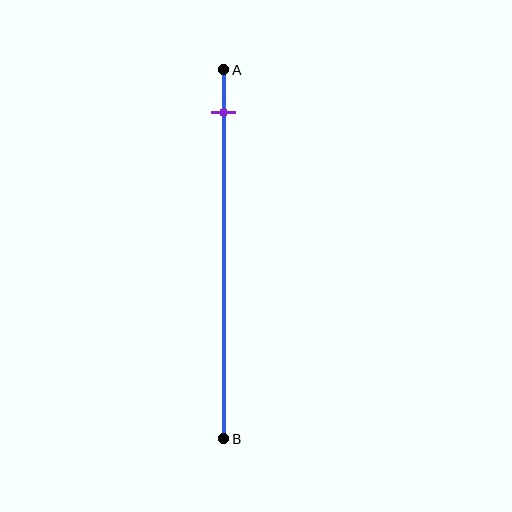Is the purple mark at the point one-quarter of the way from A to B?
No, the mark is at about 10% from A, not at the 25% one-quarter point.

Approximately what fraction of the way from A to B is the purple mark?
The purple mark is approximately 10% of the way from A to B.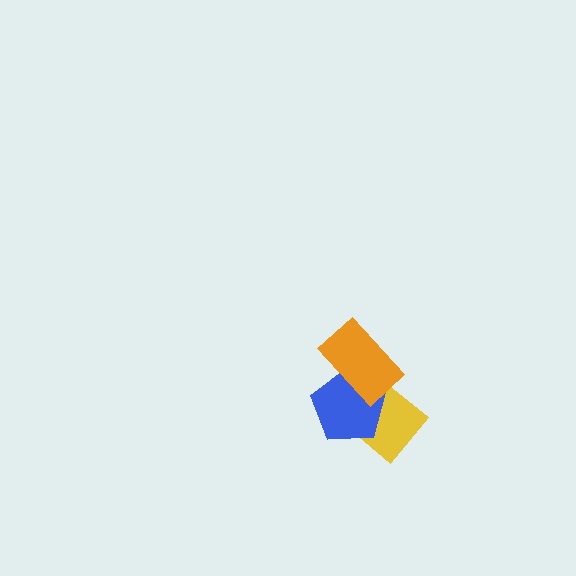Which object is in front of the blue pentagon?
The orange rectangle is in front of the blue pentagon.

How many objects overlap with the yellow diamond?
2 objects overlap with the yellow diamond.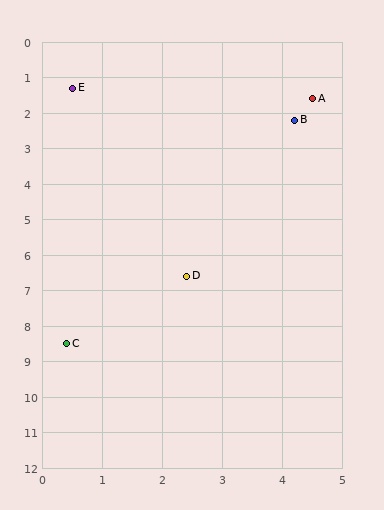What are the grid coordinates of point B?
Point B is at approximately (4.2, 2.2).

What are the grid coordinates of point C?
Point C is at approximately (0.4, 8.5).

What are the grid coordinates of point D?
Point D is at approximately (2.4, 6.6).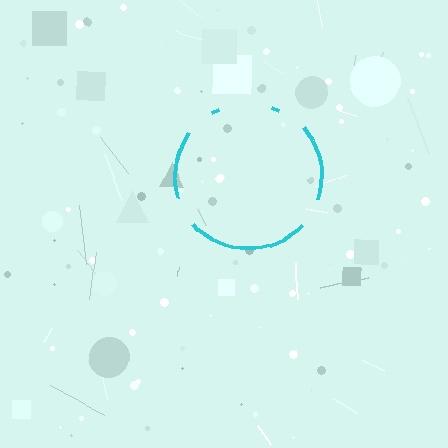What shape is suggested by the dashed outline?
The dashed outline suggests a circle.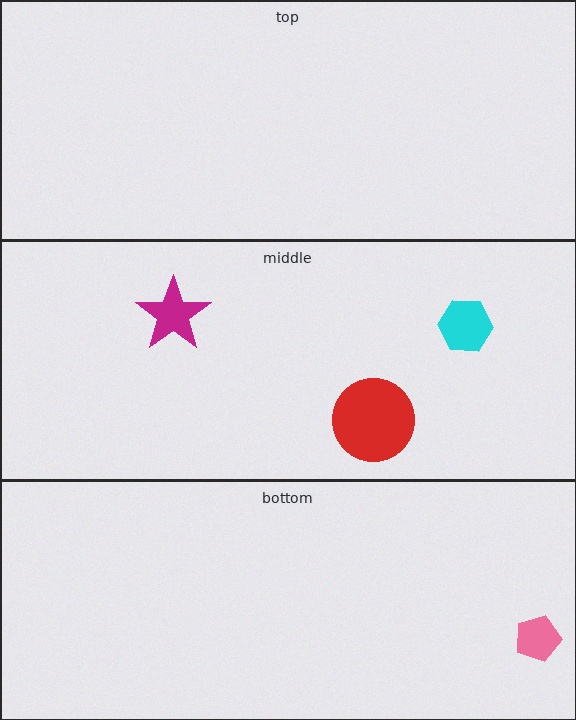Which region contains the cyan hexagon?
The middle region.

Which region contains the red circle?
The middle region.